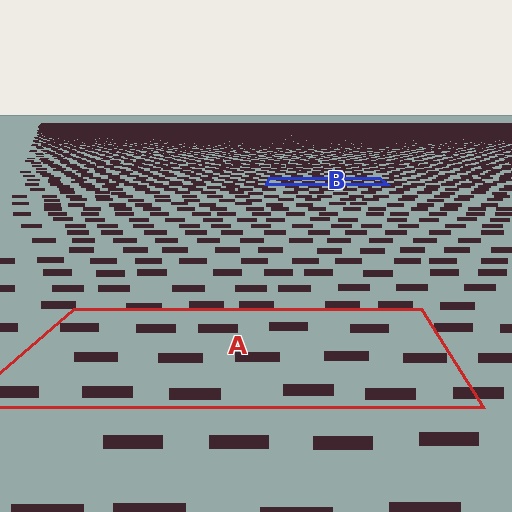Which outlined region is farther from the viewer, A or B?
Region B is farther from the viewer — the texture elements inside it appear smaller and more densely packed.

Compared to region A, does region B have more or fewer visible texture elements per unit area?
Region B has more texture elements per unit area — they are packed more densely because it is farther away.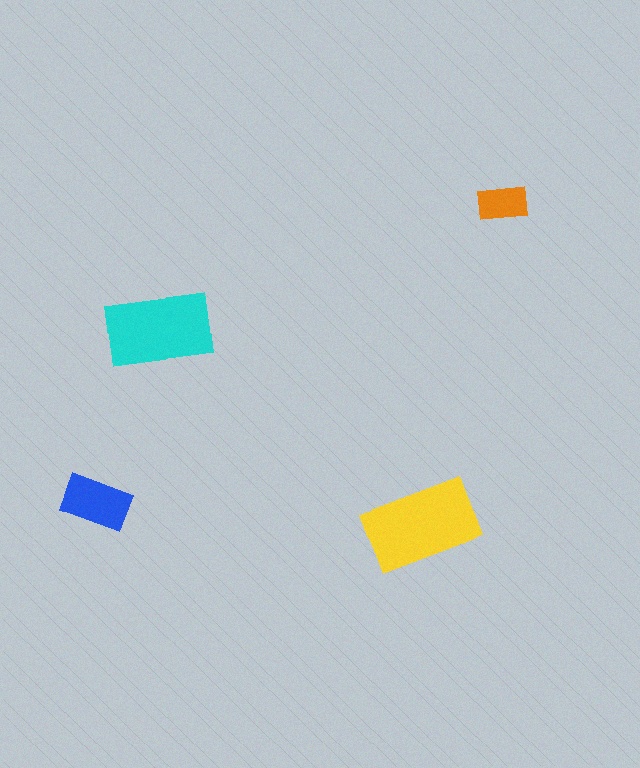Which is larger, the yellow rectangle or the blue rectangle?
The yellow one.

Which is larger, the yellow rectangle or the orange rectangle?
The yellow one.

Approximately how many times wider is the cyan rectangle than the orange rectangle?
About 2 times wider.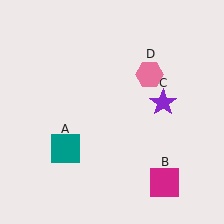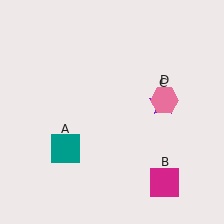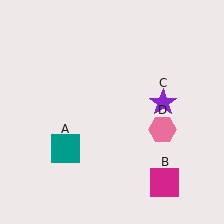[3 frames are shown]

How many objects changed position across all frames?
1 object changed position: pink hexagon (object D).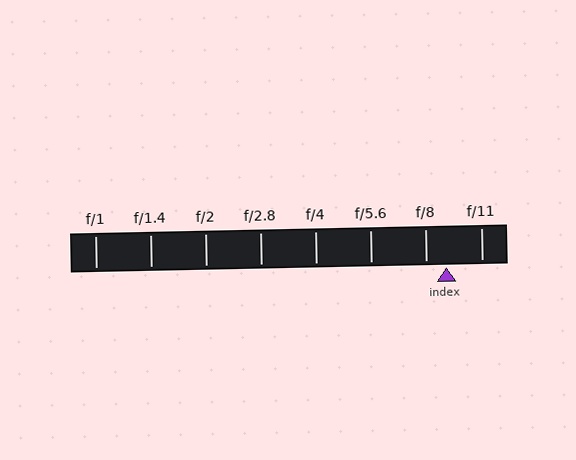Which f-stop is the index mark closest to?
The index mark is closest to f/8.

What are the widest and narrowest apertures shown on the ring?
The widest aperture shown is f/1 and the narrowest is f/11.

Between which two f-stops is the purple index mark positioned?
The index mark is between f/8 and f/11.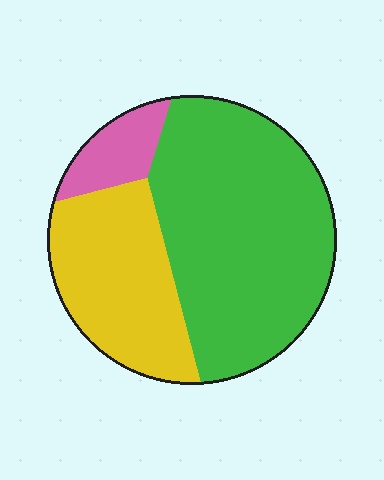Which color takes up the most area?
Green, at roughly 60%.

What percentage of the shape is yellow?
Yellow takes up between a sixth and a third of the shape.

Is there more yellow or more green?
Green.